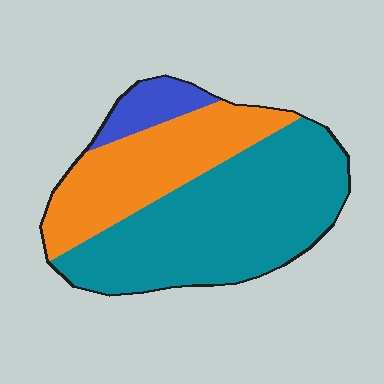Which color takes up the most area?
Teal, at roughly 60%.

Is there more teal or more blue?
Teal.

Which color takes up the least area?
Blue, at roughly 10%.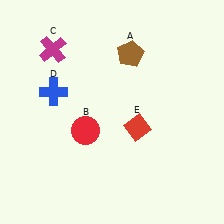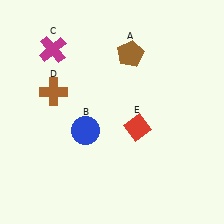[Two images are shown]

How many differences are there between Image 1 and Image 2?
There are 2 differences between the two images.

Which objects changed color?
B changed from red to blue. D changed from blue to brown.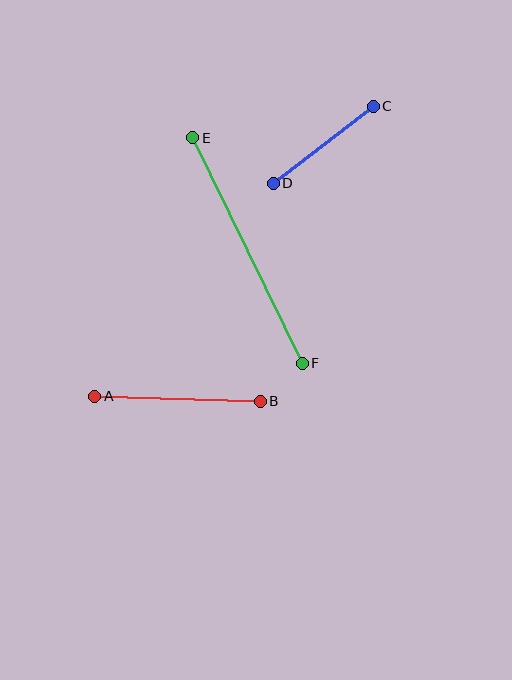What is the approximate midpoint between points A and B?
The midpoint is at approximately (177, 399) pixels.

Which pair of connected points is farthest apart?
Points E and F are farthest apart.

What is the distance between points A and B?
The distance is approximately 166 pixels.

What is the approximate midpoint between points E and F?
The midpoint is at approximately (248, 251) pixels.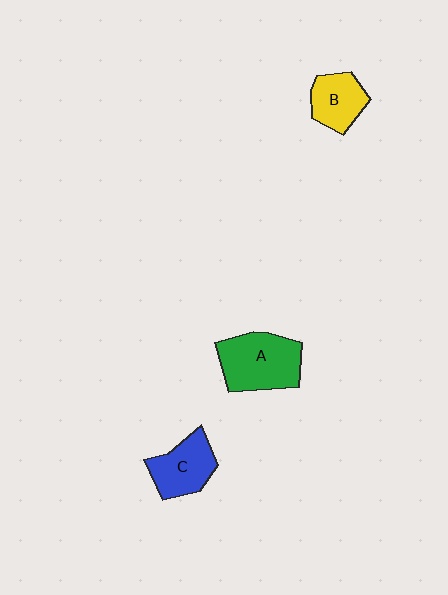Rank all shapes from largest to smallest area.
From largest to smallest: A (green), C (blue), B (yellow).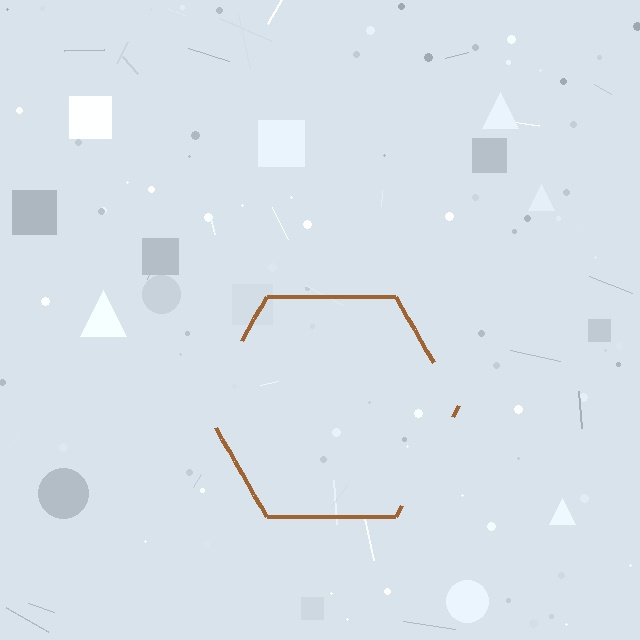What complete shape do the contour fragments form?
The contour fragments form a hexagon.